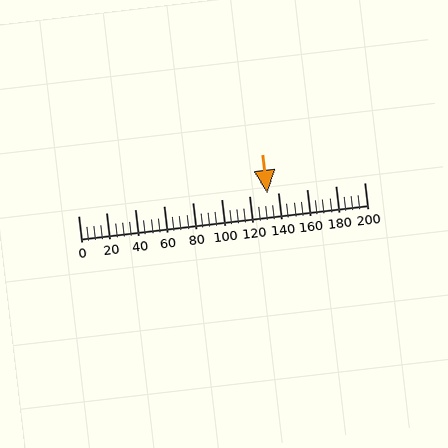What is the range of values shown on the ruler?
The ruler shows values from 0 to 200.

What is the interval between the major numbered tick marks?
The major tick marks are spaced 20 units apart.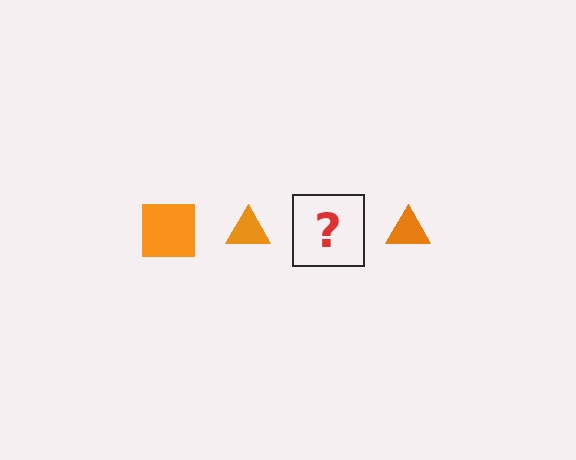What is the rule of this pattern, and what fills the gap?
The rule is that the pattern cycles through square, triangle shapes in orange. The gap should be filled with an orange square.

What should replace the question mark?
The question mark should be replaced with an orange square.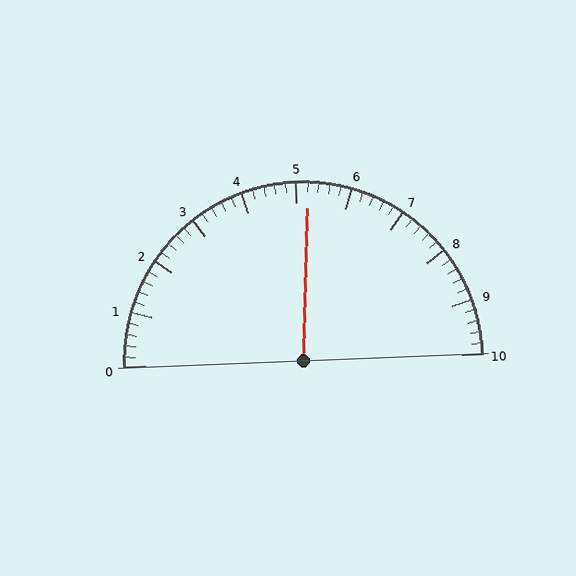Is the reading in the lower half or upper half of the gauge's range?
The reading is in the upper half of the range (0 to 10).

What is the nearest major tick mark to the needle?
The nearest major tick mark is 5.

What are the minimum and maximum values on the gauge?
The gauge ranges from 0 to 10.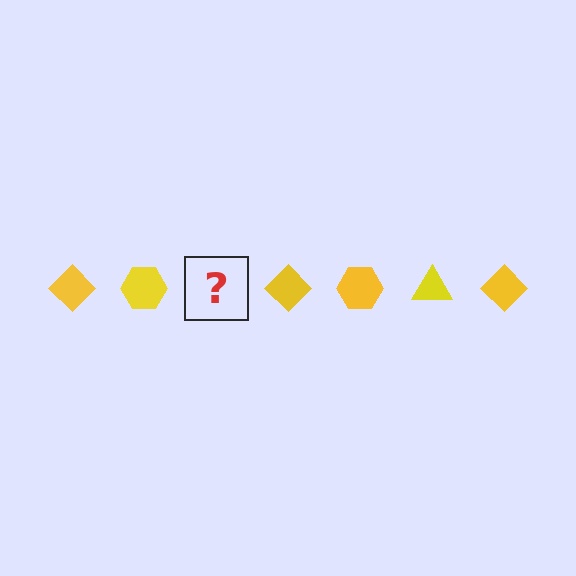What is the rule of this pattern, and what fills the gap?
The rule is that the pattern cycles through diamond, hexagon, triangle shapes in yellow. The gap should be filled with a yellow triangle.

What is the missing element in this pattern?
The missing element is a yellow triangle.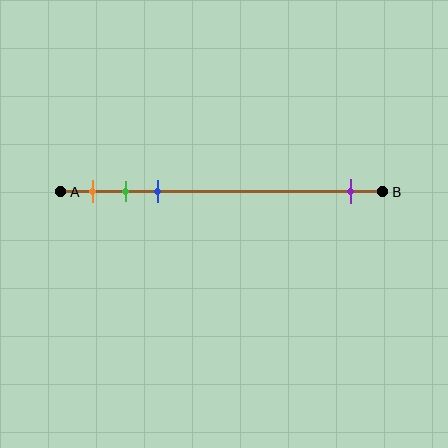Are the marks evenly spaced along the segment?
No, the marks are not evenly spaced.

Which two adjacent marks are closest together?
The green and blue marks are the closest adjacent pair.